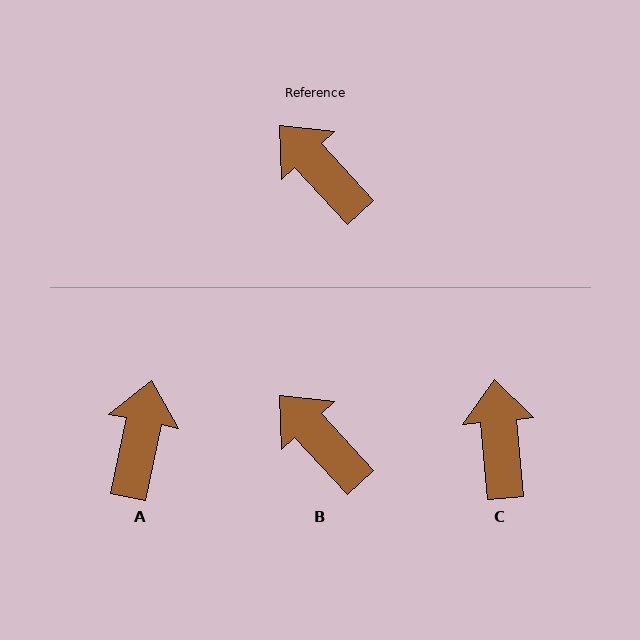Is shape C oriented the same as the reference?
No, it is off by about 37 degrees.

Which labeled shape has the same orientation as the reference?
B.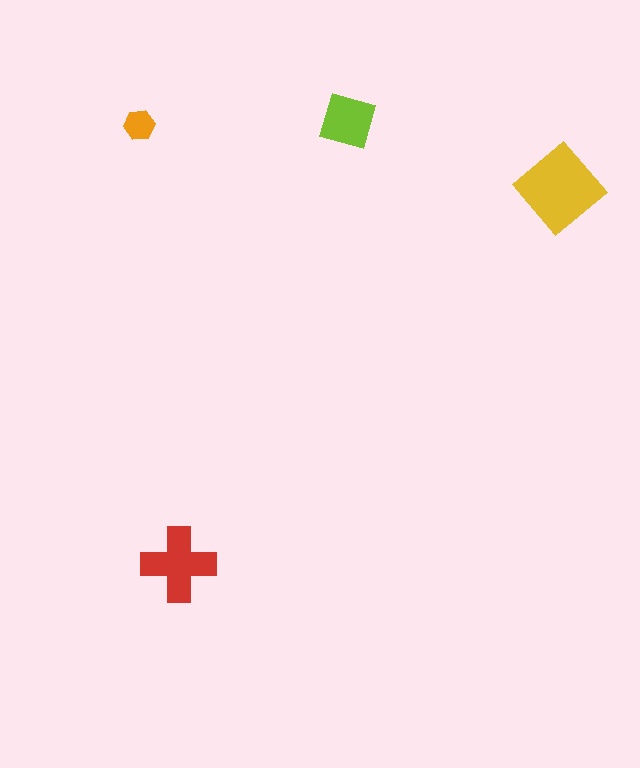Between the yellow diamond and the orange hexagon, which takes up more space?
The yellow diamond.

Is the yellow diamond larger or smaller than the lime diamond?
Larger.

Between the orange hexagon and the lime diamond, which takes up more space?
The lime diamond.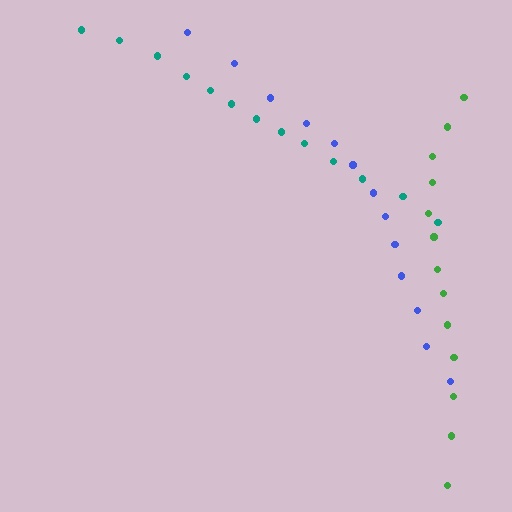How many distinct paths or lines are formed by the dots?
There are 3 distinct paths.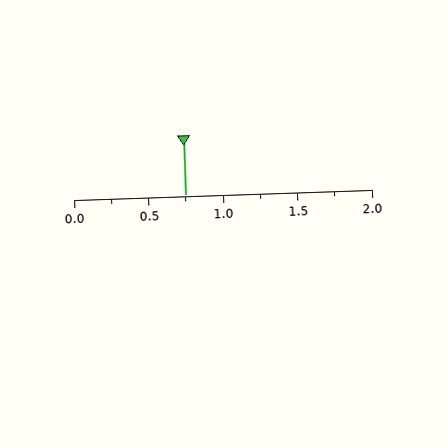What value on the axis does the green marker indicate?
The marker indicates approximately 0.75.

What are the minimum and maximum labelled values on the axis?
The axis runs from 0.0 to 2.0.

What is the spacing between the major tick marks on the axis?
The major ticks are spaced 0.5 apart.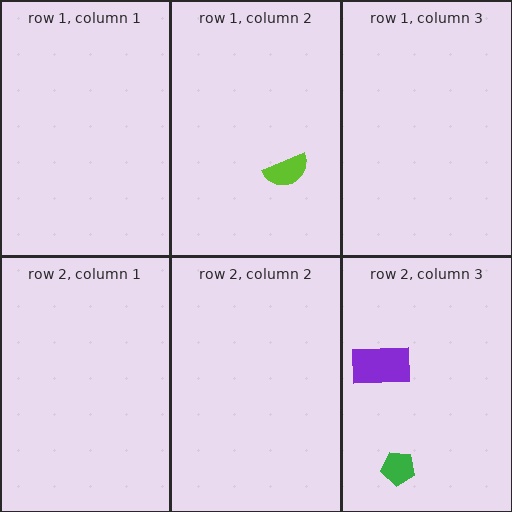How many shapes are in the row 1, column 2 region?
1.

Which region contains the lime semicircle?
The row 1, column 2 region.